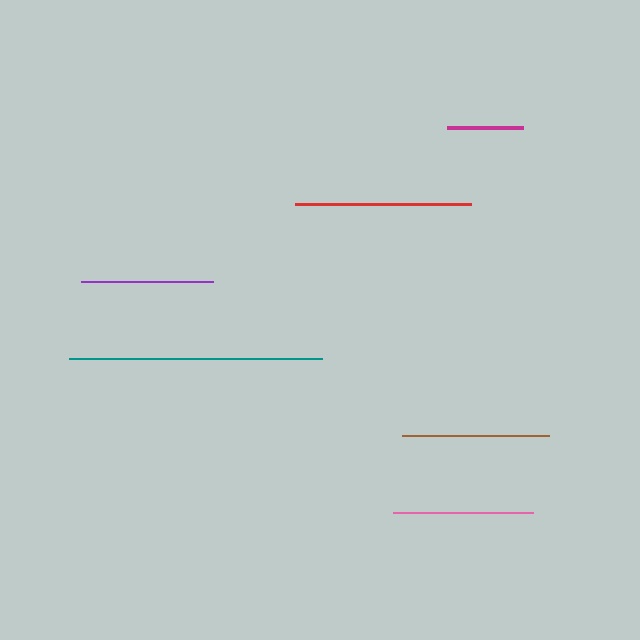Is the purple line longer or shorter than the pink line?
The pink line is longer than the purple line.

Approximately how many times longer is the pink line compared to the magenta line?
The pink line is approximately 1.9 times the length of the magenta line.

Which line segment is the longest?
The teal line is the longest at approximately 254 pixels.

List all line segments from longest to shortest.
From longest to shortest: teal, red, brown, pink, purple, magenta.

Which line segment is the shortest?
The magenta line is the shortest at approximately 75 pixels.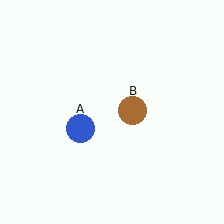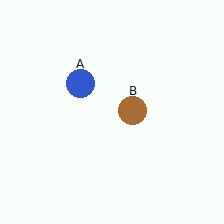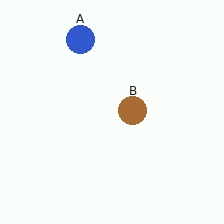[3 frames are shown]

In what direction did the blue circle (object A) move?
The blue circle (object A) moved up.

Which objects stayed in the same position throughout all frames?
Brown circle (object B) remained stationary.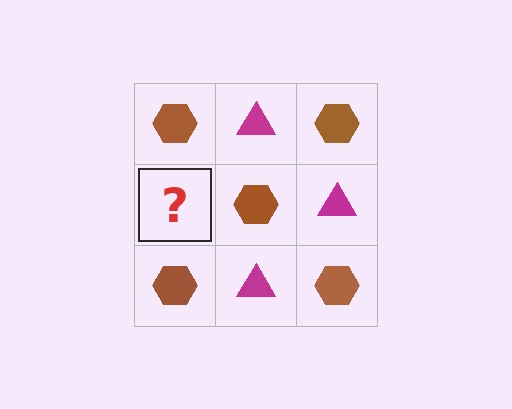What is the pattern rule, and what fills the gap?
The rule is that it alternates brown hexagon and magenta triangle in a checkerboard pattern. The gap should be filled with a magenta triangle.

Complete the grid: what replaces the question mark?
The question mark should be replaced with a magenta triangle.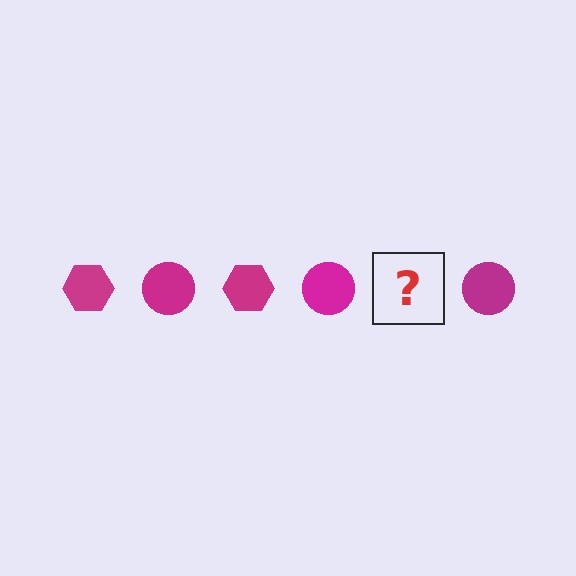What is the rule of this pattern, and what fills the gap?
The rule is that the pattern cycles through hexagon, circle shapes in magenta. The gap should be filled with a magenta hexagon.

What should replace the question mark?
The question mark should be replaced with a magenta hexagon.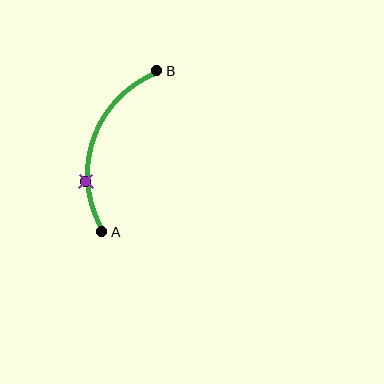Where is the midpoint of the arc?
The arc midpoint is the point on the curve farthest from the straight line joining A and B. It sits to the left of that line.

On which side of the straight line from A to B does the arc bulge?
The arc bulges to the left of the straight line connecting A and B.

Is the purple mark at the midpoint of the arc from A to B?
No. The purple mark lies on the arc but is closer to endpoint A. The arc midpoint would be at the point on the curve equidistant along the arc from both A and B.